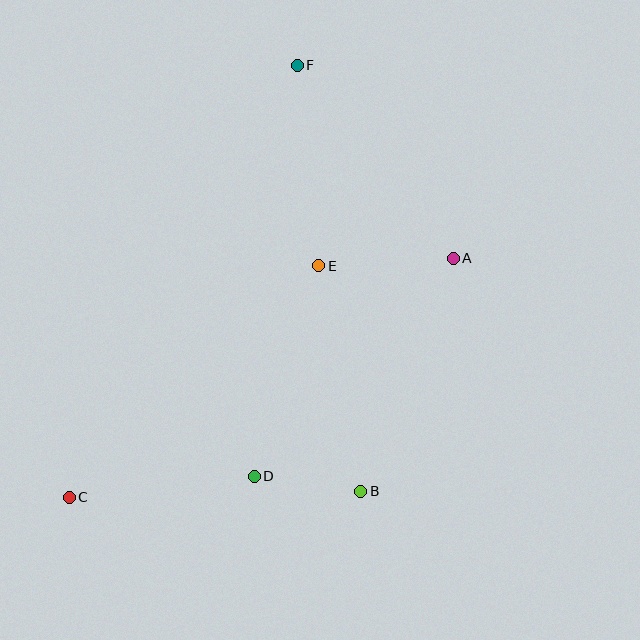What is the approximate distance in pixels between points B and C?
The distance between B and C is approximately 291 pixels.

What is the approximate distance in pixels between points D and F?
The distance between D and F is approximately 413 pixels.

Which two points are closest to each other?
Points B and D are closest to each other.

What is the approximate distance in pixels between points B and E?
The distance between B and E is approximately 230 pixels.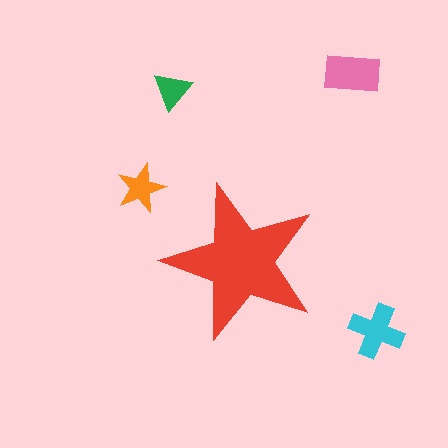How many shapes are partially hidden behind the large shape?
0 shapes are partially hidden.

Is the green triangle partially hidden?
No, the green triangle is fully visible.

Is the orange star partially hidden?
No, the orange star is fully visible.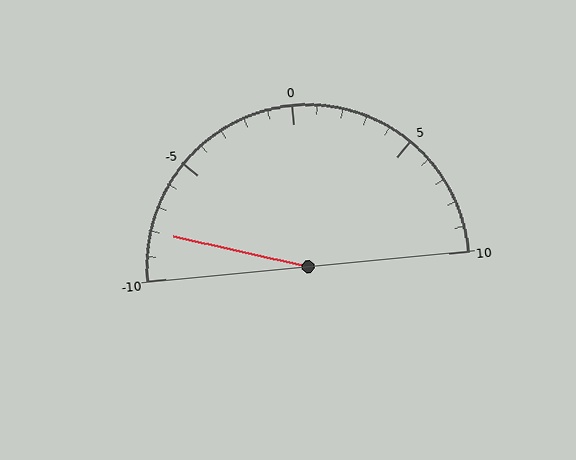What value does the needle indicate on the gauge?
The needle indicates approximately -8.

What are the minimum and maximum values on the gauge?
The gauge ranges from -10 to 10.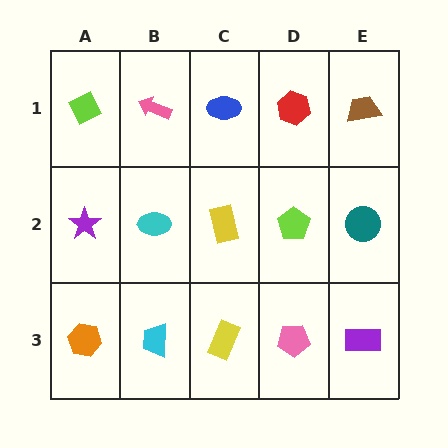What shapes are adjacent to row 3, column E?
A teal circle (row 2, column E), a pink pentagon (row 3, column D).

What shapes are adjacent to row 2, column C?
A blue ellipse (row 1, column C), a yellow rectangle (row 3, column C), a cyan ellipse (row 2, column B), a lime pentagon (row 2, column D).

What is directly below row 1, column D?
A lime pentagon.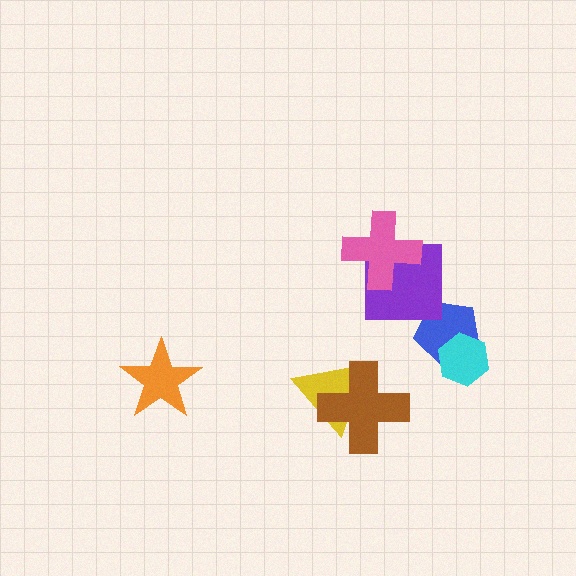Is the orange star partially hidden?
No, no other shape covers it.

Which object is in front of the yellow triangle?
The brown cross is in front of the yellow triangle.